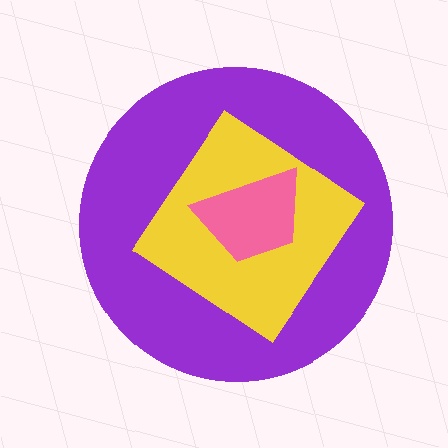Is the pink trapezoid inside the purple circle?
Yes.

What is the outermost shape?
The purple circle.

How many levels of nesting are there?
3.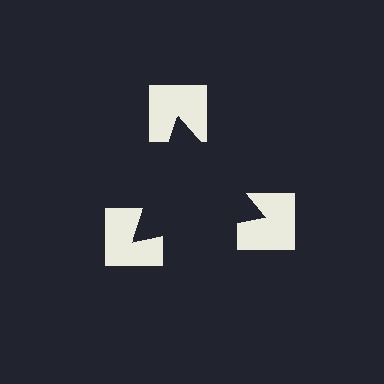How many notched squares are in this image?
There are 3 — one at each vertex of the illusory triangle.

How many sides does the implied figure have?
3 sides.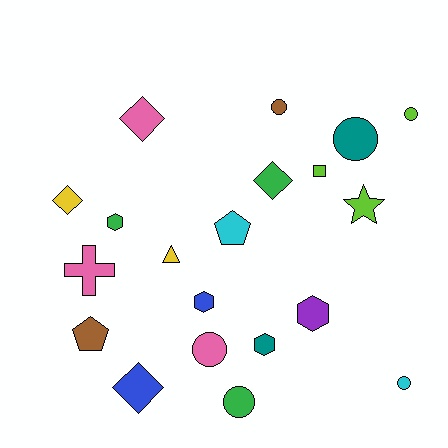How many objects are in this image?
There are 20 objects.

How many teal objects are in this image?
There are 2 teal objects.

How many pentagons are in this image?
There are 2 pentagons.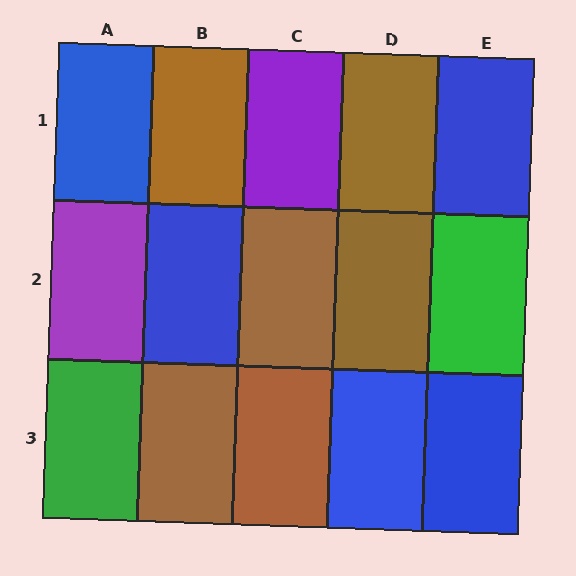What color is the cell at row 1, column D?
Brown.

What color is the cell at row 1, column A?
Blue.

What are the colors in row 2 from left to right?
Purple, blue, brown, brown, green.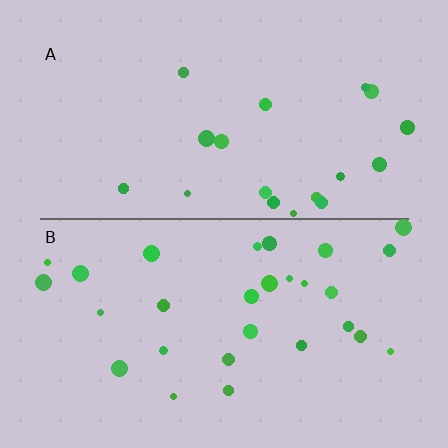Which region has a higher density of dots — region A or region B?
B (the bottom).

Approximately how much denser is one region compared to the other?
Approximately 1.5× — region B over region A.